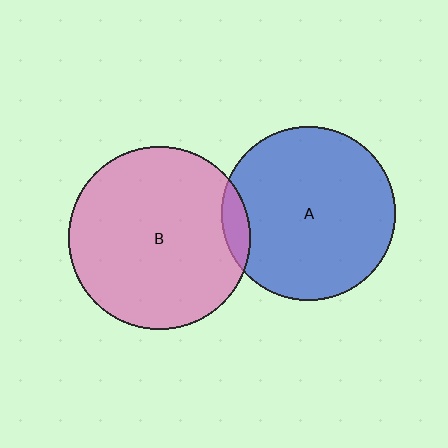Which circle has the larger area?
Circle B (pink).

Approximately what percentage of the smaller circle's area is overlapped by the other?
Approximately 5%.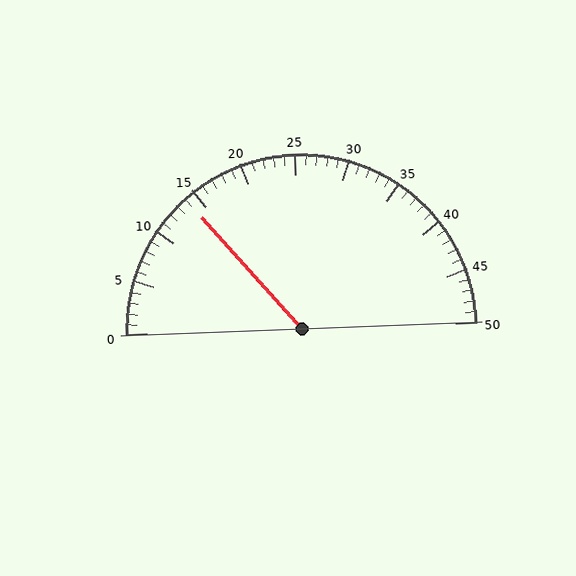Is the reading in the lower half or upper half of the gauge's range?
The reading is in the lower half of the range (0 to 50).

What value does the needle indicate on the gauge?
The needle indicates approximately 14.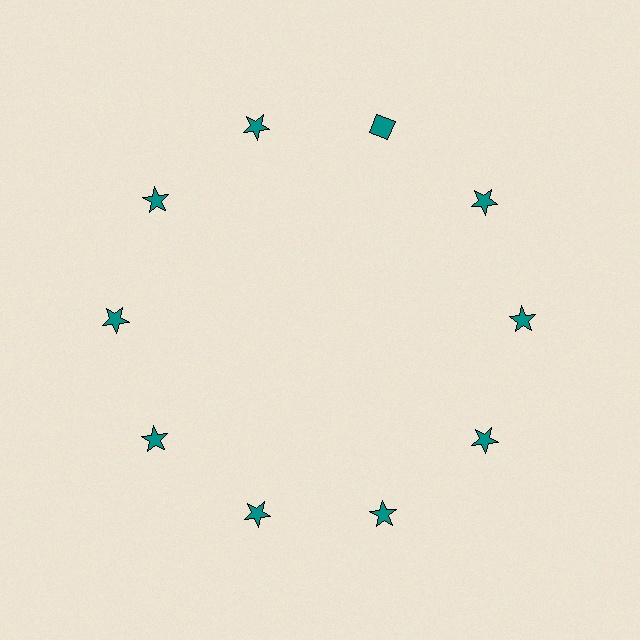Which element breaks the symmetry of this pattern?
The teal diamond at roughly the 1 o'clock position breaks the symmetry. All other shapes are teal stars.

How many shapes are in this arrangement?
There are 10 shapes arranged in a ring pattern.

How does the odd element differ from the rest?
It has a different shape: diamond instead of star.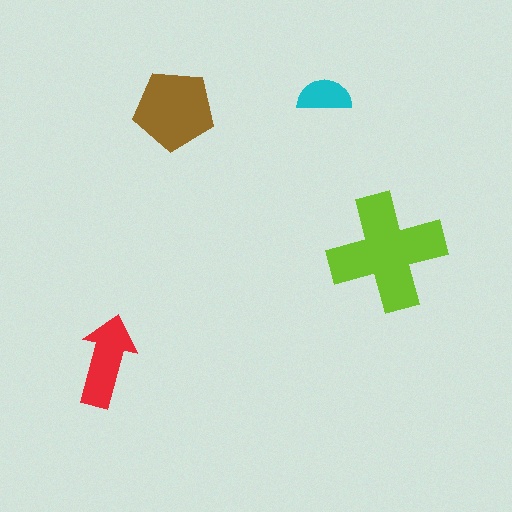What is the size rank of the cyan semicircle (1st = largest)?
4th.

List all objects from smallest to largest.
The cyan semicircle, the red arrow, the brown pentagon, the lime cross.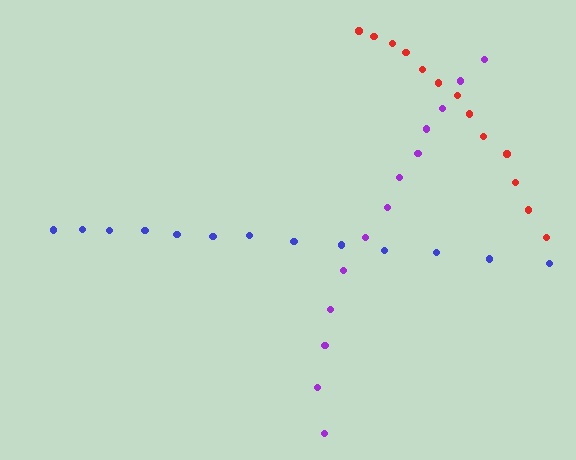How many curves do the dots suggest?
There are 3 distinct paths.